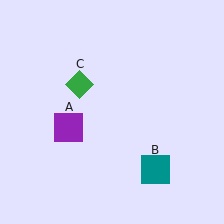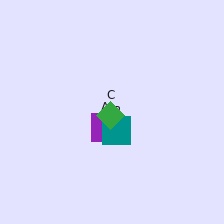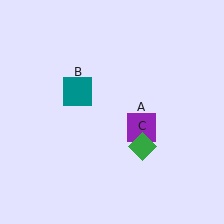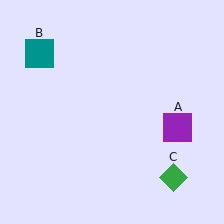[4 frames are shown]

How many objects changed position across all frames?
3 objects changed position: purple square (object A), teal square (object B), green diamond (object C).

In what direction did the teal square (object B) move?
The teal square (object B) moved up and to the left.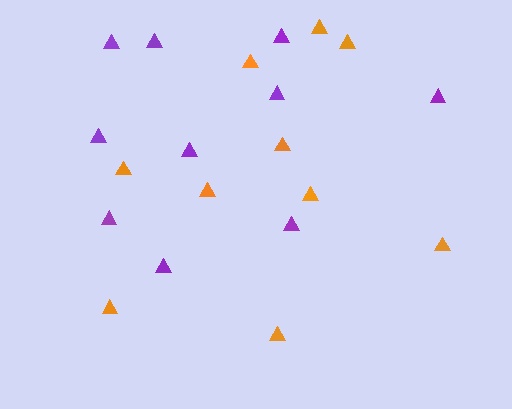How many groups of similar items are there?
There are 2 groups: one group of orange triangles (10) and one group of purple triangles (10).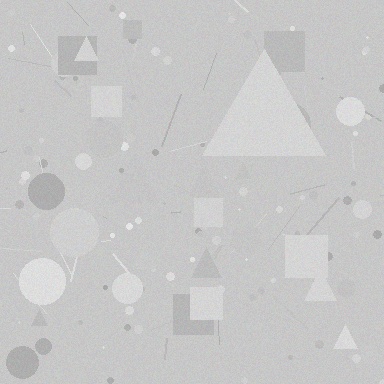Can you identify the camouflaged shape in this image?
The camouflaged shape is a triangle.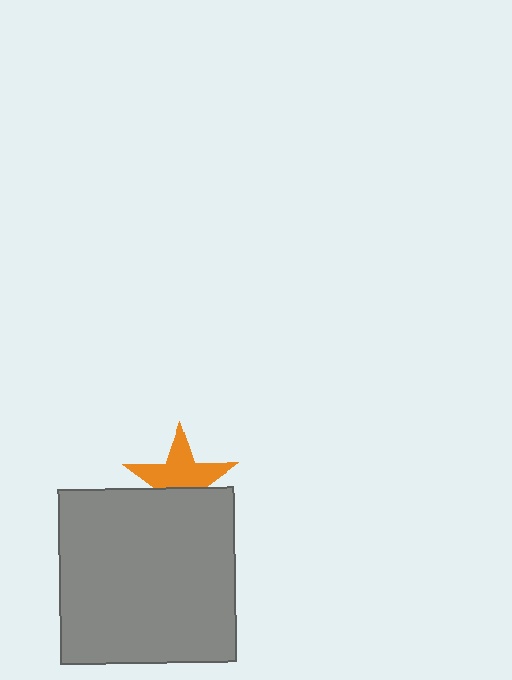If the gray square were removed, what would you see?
You would see the complete orange star.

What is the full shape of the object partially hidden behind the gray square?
The partially hidden object is an orange star.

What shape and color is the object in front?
The object in front is a gray square.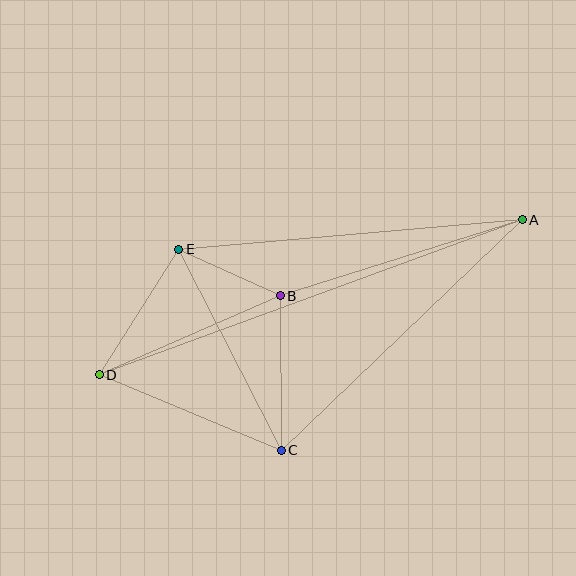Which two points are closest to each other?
Points B and E are closest to each other.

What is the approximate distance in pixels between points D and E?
The distance between D and E is approximately 149 pixels.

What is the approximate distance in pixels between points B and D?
The distance between B and D is approximately 198 pixels.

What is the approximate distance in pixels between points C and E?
The distance between C and E is approximately 225 pixels.